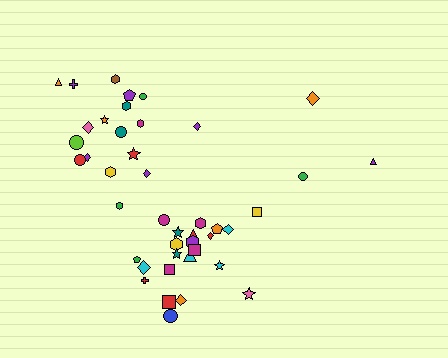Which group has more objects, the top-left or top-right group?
The top-left group.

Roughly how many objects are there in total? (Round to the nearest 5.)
Roughly 45 objects in total.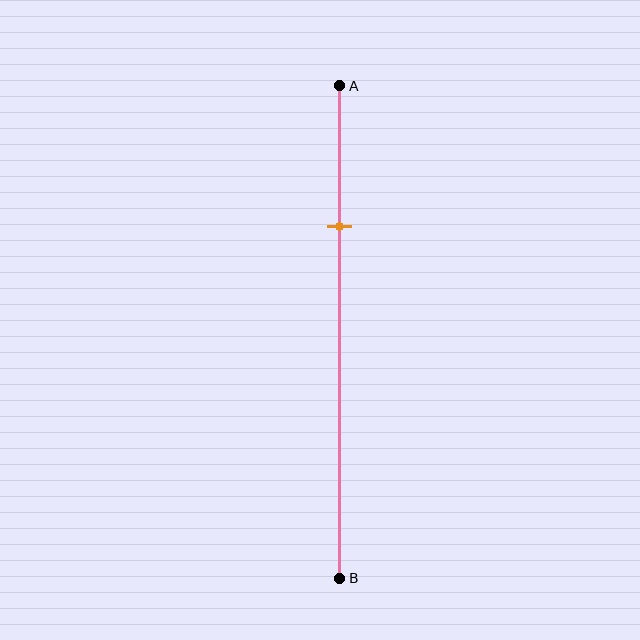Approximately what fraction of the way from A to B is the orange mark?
The orange mark is approximately 30% of the way from A to B.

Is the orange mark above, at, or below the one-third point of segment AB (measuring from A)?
The orange mark is above the one-third point of segment AB.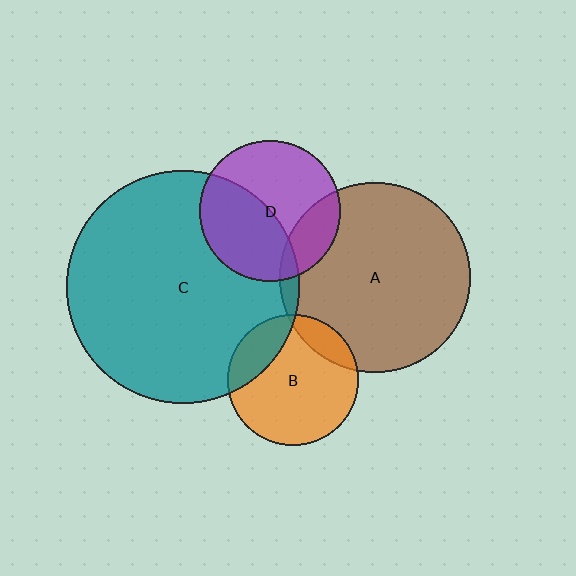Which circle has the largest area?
Circle C (teal).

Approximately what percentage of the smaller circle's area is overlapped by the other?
Approximately 15%.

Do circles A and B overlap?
Yes.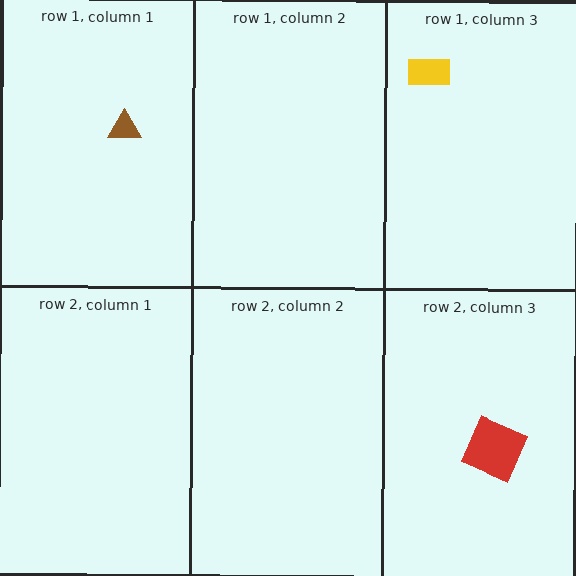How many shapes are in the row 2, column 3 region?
1.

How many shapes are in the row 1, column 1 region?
1.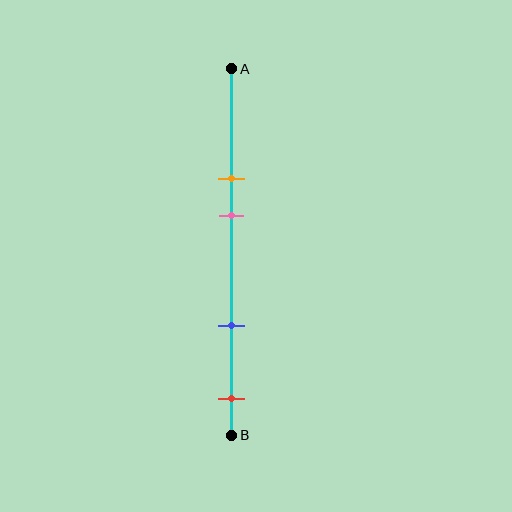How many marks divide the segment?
There are 4 marks dividing the segment.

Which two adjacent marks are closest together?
The orange and pink marks are the closest adjacent pair.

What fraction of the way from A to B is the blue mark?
The blue mark is approximately 70% (0.7) of the way from A to B.